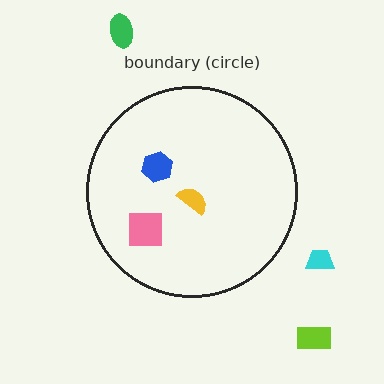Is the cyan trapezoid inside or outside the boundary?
Outside.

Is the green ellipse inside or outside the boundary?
Outside.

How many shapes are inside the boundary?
3 inside, 3 outside.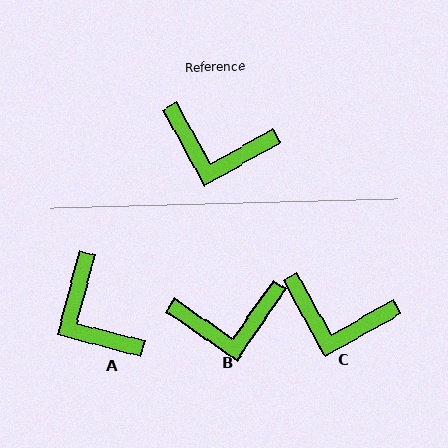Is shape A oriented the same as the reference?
No, it is off by about 44 degrees.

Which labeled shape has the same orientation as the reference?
C.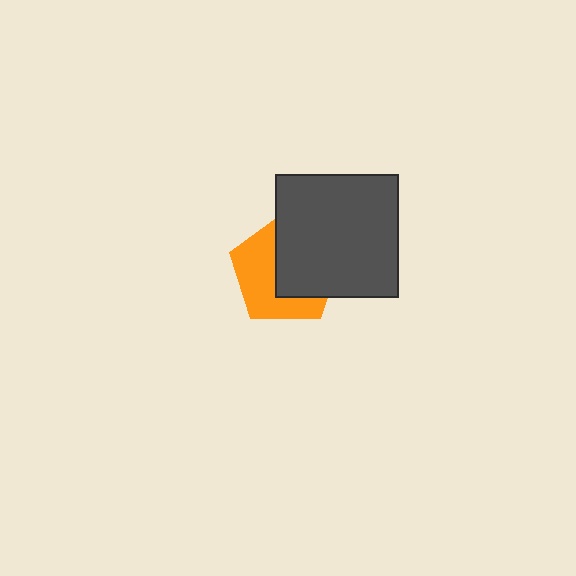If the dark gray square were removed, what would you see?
You would see the complete orange pentagon.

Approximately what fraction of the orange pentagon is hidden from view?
Roughly 50% of the orange pentagon is hidden behind the dark gray square.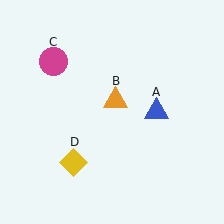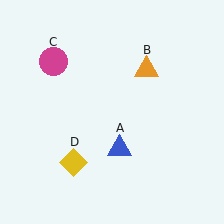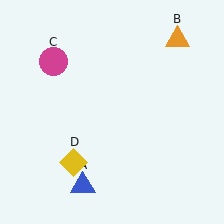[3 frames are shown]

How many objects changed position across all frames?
2 objects changed position: blue triangle (object A), orange triangle (object B).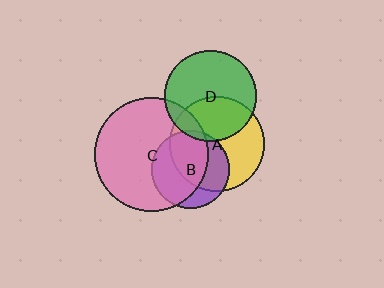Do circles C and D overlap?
Yes.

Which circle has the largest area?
Circle C (pink).